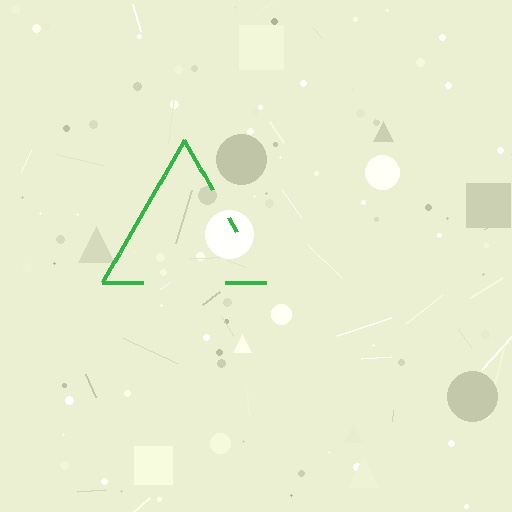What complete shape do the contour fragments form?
The contour fragments form a triangle.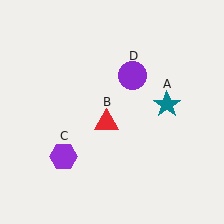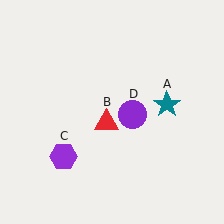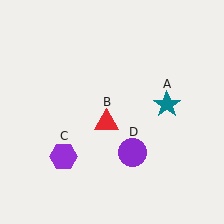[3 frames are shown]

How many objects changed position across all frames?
1 object changed position: purple circle (object D).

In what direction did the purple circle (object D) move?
The purple circle (object D) moved down.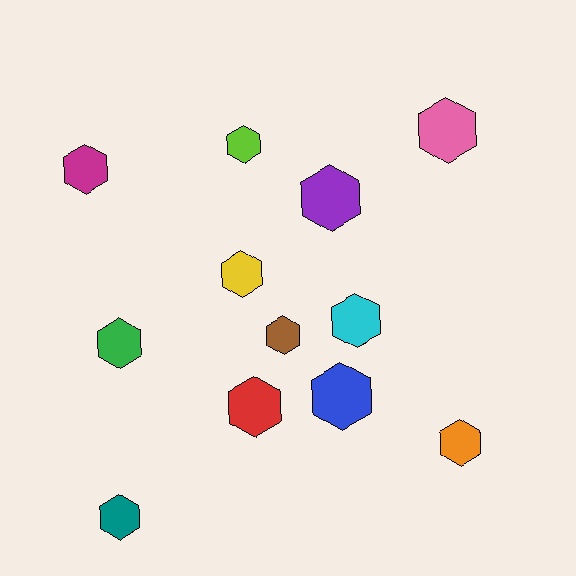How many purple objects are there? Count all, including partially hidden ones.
There is 1 purple object.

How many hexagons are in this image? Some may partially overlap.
There are 12 hexagons.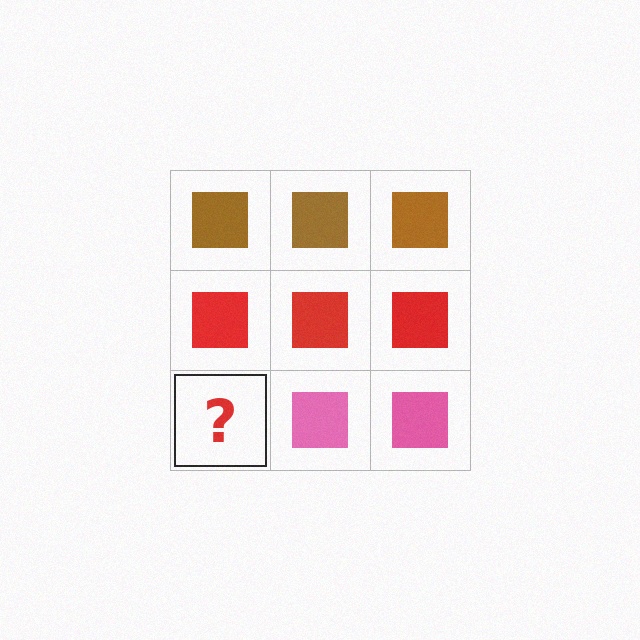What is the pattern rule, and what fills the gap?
The rule is that each row has a consistent color. The gap should be filled with a pink square.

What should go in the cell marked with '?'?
The missing cell should contain a pink square.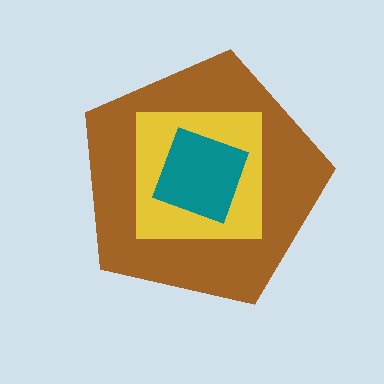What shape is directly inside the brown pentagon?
The yellow square.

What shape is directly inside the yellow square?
The teal diamond.